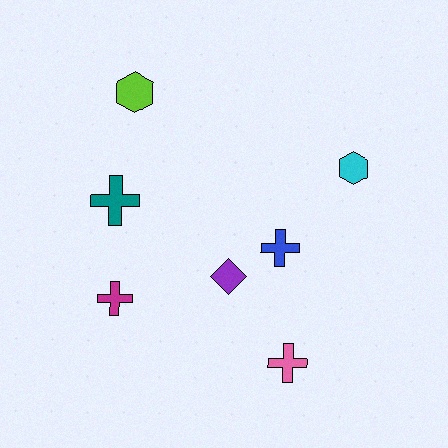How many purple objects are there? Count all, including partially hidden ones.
There is 1 purple object.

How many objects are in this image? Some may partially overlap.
There are 7 objects.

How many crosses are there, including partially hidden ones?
There are 4 crosses.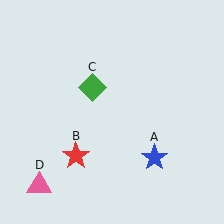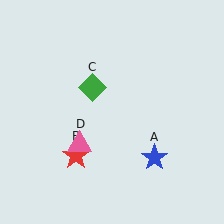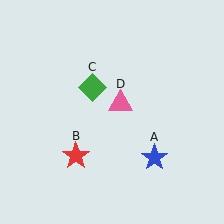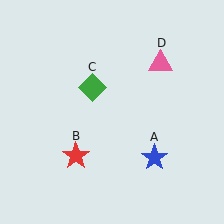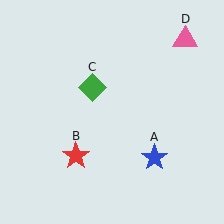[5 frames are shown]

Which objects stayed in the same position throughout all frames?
Blue star (object A) and red star (object B) and green diamond (object C) remained stationary.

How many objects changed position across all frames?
1 object changed position: pink triangle (object D).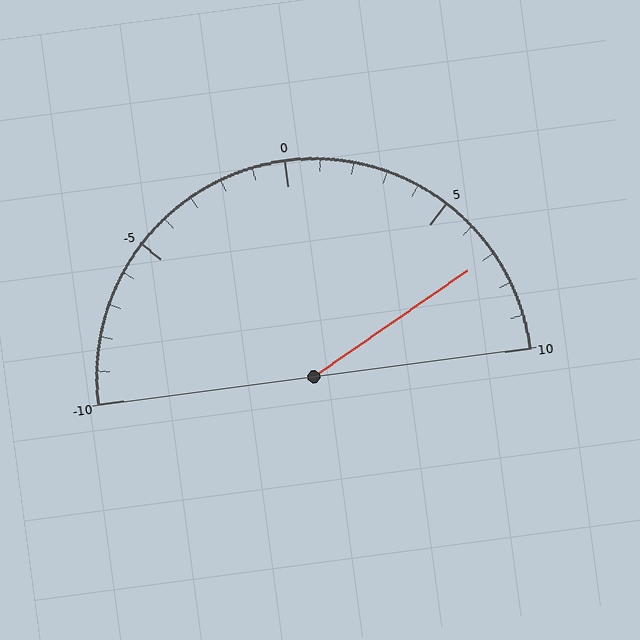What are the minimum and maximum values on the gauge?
The gauge ranges from -10 to 10.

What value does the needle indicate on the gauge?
The needle indicates approximately 7.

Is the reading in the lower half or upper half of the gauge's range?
The reading is in the upper half of the range (-10 to 10).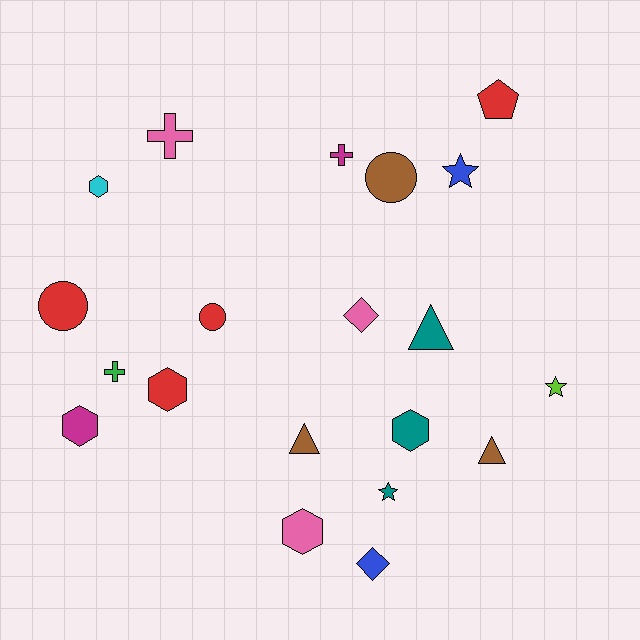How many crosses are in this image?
There are 3 crosses.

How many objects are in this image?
There are 20 objects.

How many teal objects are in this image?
There are 3 teal objects.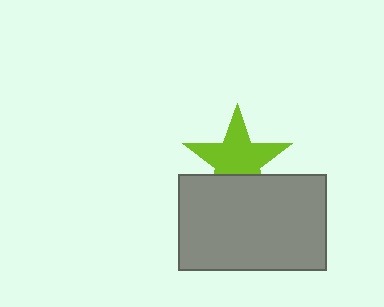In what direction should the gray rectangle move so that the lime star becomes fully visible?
The gray rectangle should move down. That is the shortest direction to clear the overlap and leave the lime star fully visible.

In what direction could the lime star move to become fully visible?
The lime star could move up. That would shift it out from behind the gray rectangle entirely.